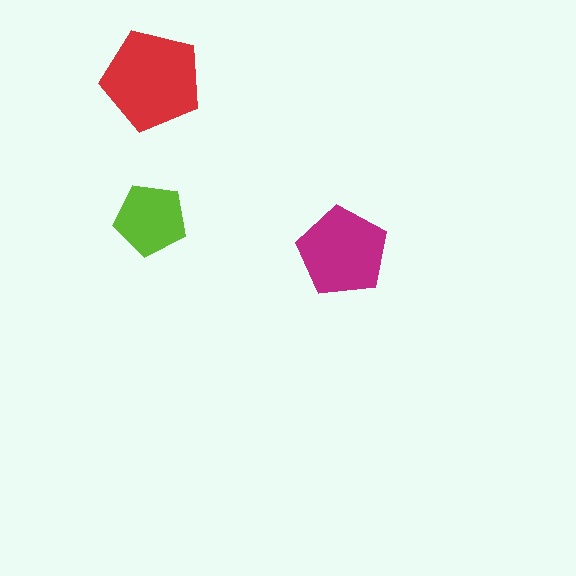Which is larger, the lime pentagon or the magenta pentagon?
The magenta one.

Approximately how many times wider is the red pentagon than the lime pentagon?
About 1.5 times wider.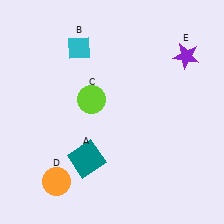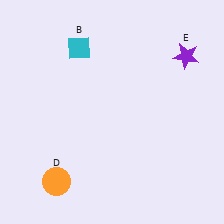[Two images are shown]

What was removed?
The teal square (A), the lime circle (C) were removed in Image 2.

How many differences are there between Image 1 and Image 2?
There are 2 differences between the two images.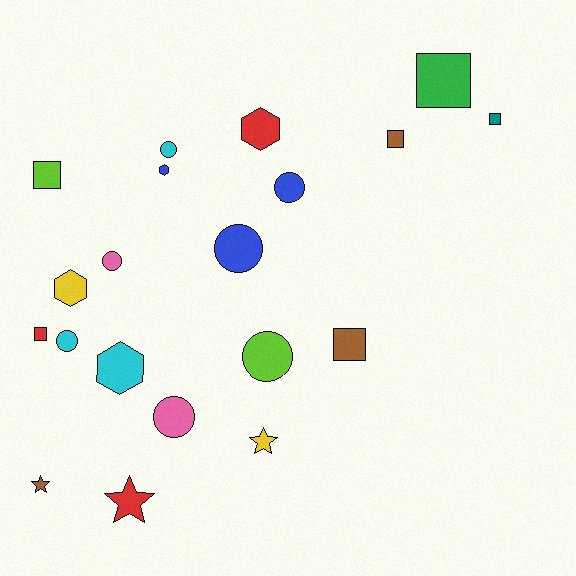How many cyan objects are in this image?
There are 3 cyan objects.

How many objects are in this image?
There are 20 objects.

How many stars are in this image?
There are 3 stars.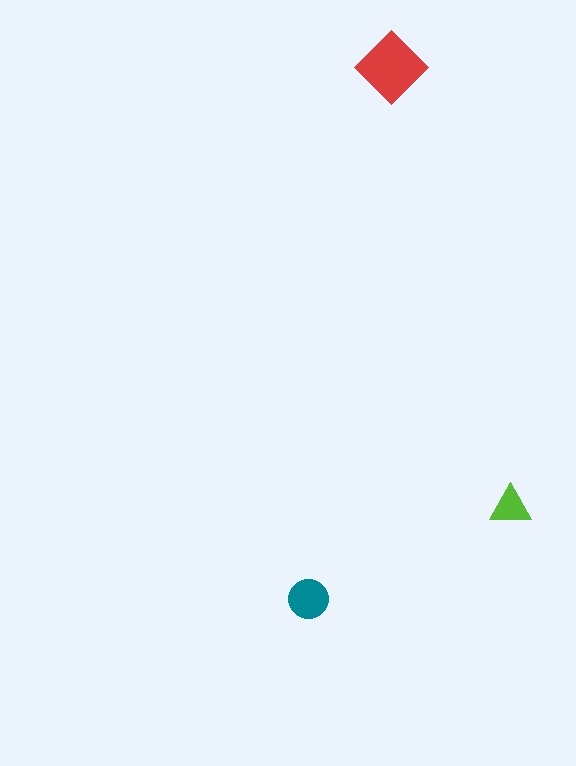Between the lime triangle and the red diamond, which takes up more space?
The red diamond.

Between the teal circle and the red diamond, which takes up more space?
The red diamond.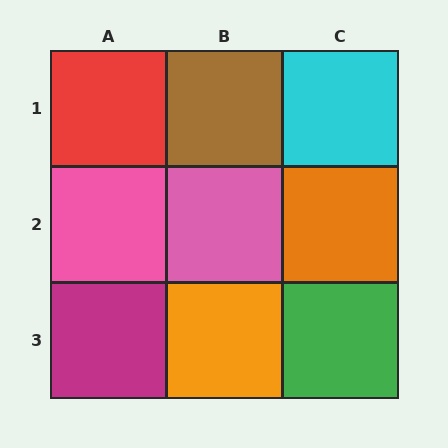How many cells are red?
1 cell is red.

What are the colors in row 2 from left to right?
Pink, pink, orange.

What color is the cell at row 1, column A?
Red.